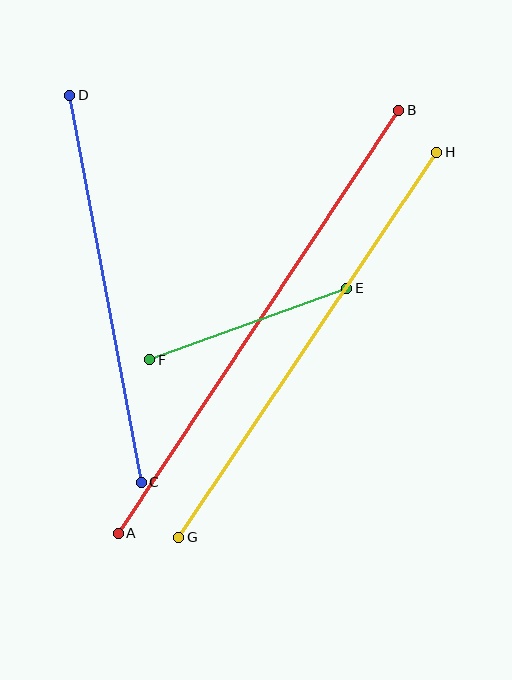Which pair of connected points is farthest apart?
Points A and B are farthest apart.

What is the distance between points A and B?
The distance is approximately 508 pixels.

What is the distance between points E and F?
The distance is approximately 210 pixels.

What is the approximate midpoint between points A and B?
The midpoint is at approximately (258, 322) pixels.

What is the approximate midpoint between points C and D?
The midpoint is at approximately (105, 289) pixels.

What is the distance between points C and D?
The distance is approximately 394 pixels.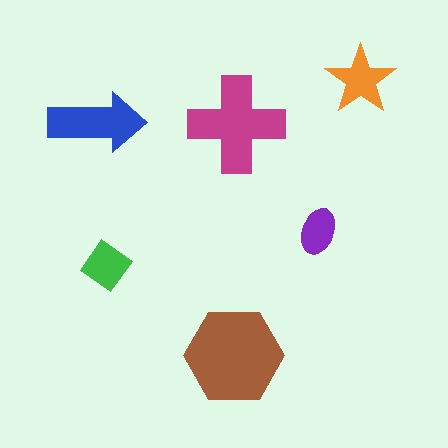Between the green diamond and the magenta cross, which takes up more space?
The magenta cross.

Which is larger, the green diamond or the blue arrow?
The blue arrow.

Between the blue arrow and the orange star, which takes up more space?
The blue arrow.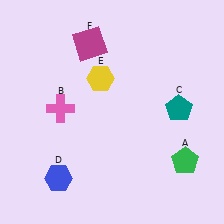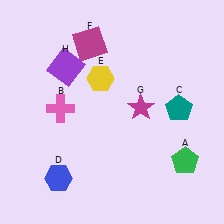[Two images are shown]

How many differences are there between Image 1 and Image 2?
There are 2 differences between the two images.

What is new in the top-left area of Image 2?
A purple square (H) was added in the top-left area of Image 2.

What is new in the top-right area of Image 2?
A magenta star (G) was added in the top-right area of Image 2.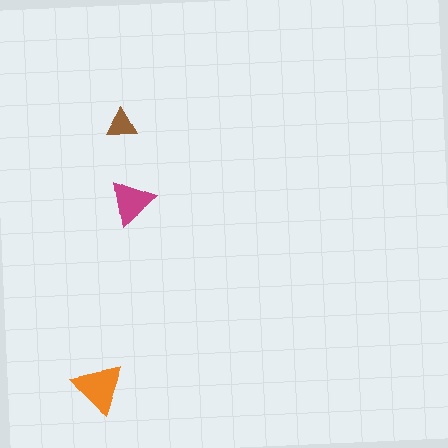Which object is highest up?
The brown triangle is topmost.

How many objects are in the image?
There are 3 objects in the image.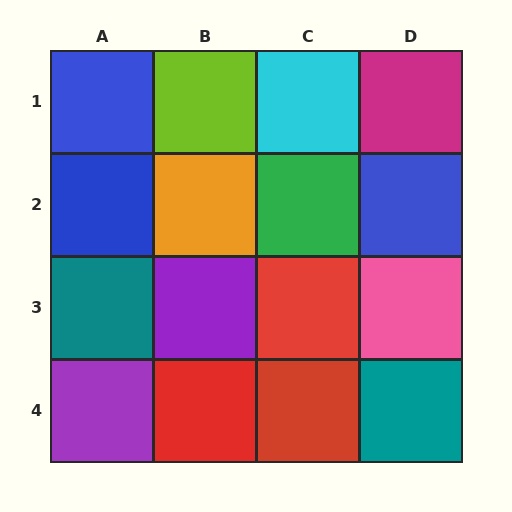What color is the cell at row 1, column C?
Cyan.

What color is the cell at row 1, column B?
Lime.